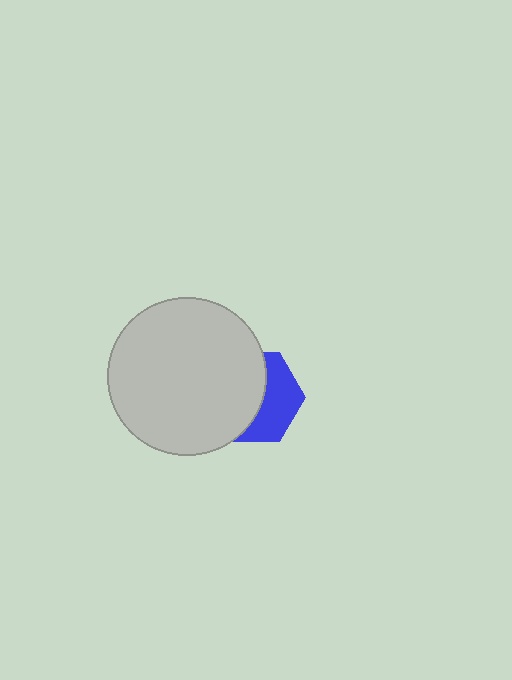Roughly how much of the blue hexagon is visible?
A small part of it is visible (roughly 43%).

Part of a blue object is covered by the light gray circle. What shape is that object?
It is a hexagon.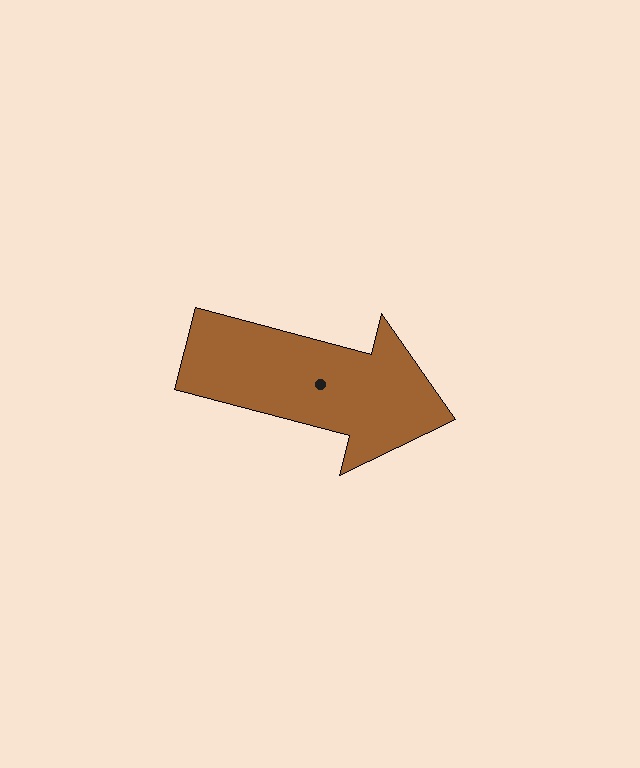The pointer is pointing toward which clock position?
Roughly 3 o'clock.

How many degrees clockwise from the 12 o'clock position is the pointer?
Approximately 105 degrees.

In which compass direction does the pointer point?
East.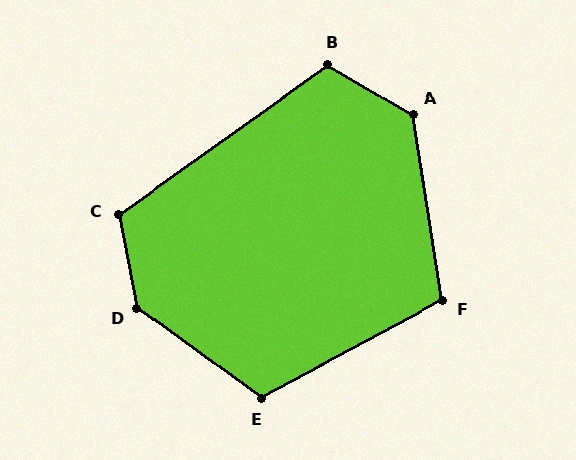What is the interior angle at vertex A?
Approximately 129 degrees (obtuse).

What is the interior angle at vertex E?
Approximately 116 degrees (obtuse).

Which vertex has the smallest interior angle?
F, at approximately 109 degrees.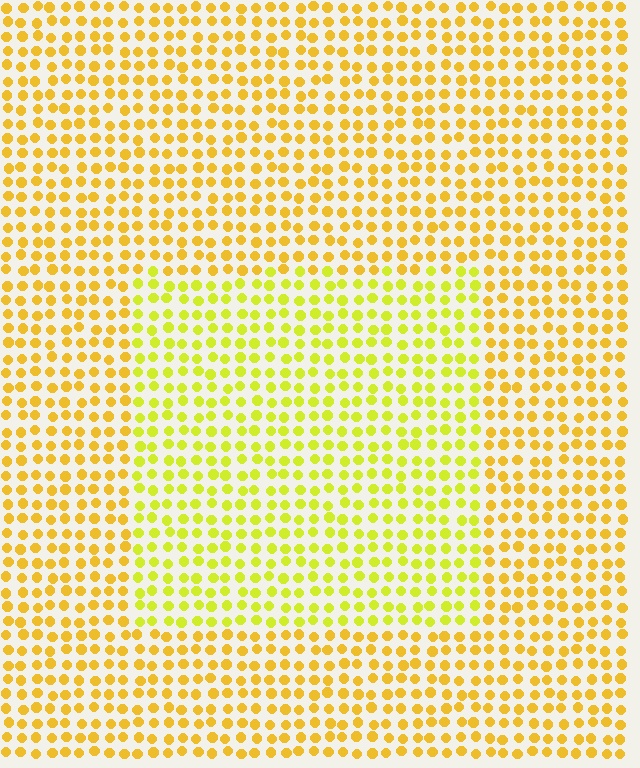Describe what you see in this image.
The image is filled with small yellow elements in a uniform arrangement. A rectangle-shaped region is visible where the elements are tinted to a slightly different hue, forming a subtle color boundary.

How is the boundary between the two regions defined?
The boundary is defined purely by a slight shift in hue (about 24 degrees). Spacing, size, and orientation are identical on both sides.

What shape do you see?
I see a rectangle.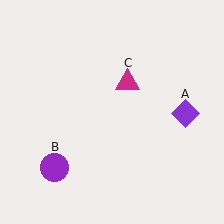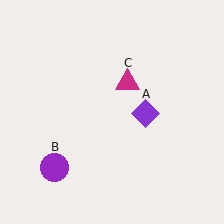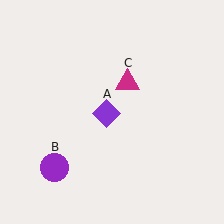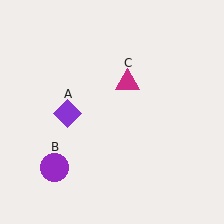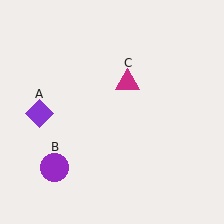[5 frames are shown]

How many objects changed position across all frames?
1 object changed position: purple diamond (object A).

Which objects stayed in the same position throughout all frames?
Purple circle (object B) and magenta triangle (object C) remained stationary.